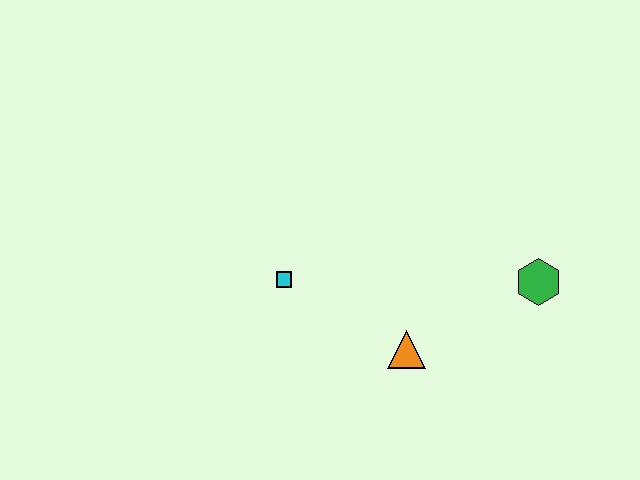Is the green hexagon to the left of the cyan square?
No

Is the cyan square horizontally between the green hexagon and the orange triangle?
No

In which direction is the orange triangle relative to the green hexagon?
The orange triangle is to the left of the green hexagon.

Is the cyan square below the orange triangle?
No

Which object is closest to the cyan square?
The orange triangle is closest to the cyan square.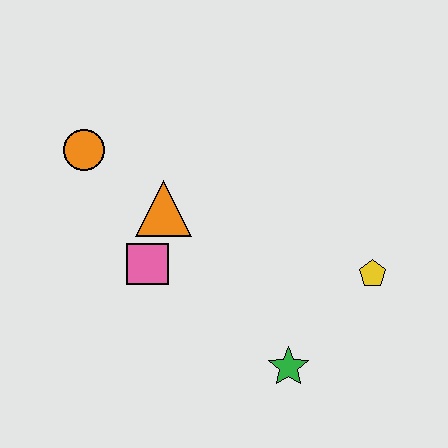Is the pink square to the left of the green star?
Yes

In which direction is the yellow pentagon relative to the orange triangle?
The yellow pentagon is to the right of the orange triangle.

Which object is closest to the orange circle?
The orange triangle is closest to the orange circle.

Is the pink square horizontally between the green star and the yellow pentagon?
No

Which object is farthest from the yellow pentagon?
The orange circle is farthest from the yellow pentagon.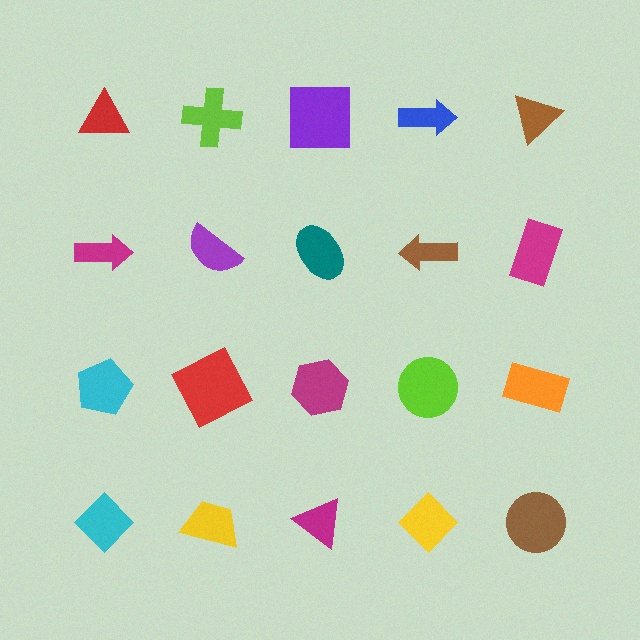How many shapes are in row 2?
5 shapes.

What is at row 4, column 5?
A brown circle.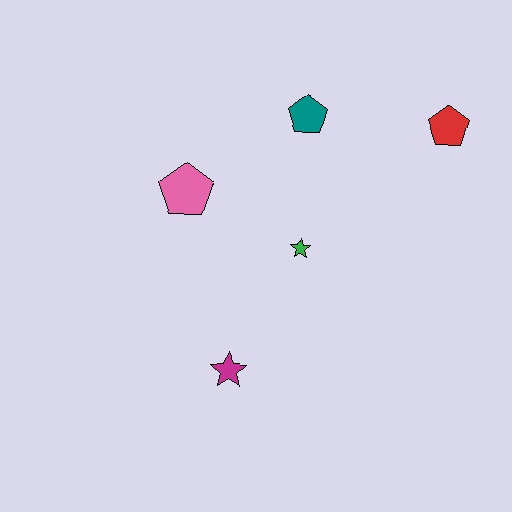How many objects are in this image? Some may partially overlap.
There are 5 objects.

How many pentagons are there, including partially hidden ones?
There are 3 pentagons.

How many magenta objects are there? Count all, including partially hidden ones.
There is 1 magenta object.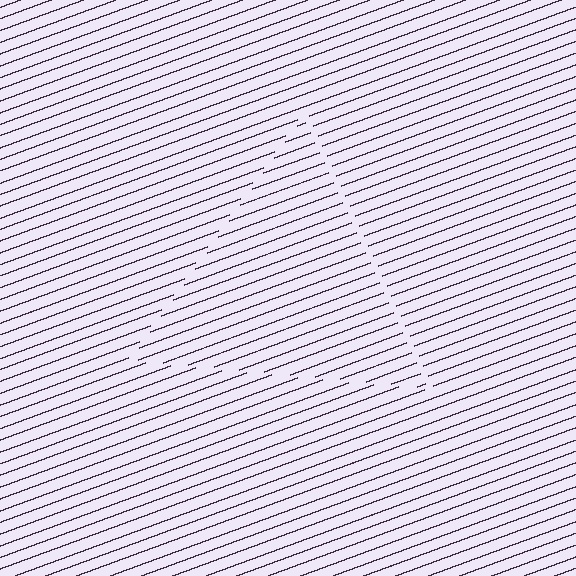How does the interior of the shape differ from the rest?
The interior of the shape contains the same grating, shifted by half a period — the contour is defined by the phase discontinuity where line-ends from the inner and outer gratings abut.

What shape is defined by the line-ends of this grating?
An illusory triangle. The interior of the shape contains the same grating, shifted by half a period — the contour is defined by the phase discontinuity where line-ends from the inner and outer gratings abut.